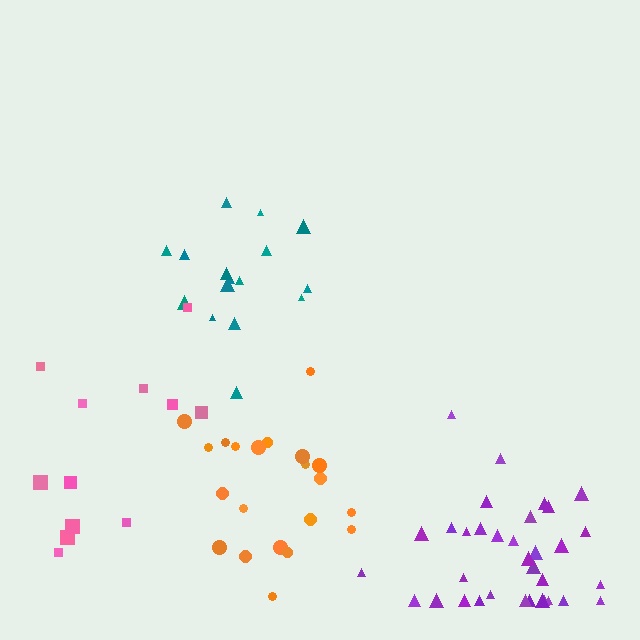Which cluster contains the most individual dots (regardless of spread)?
Purple (34).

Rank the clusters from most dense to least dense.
purple, teal, orange, pink.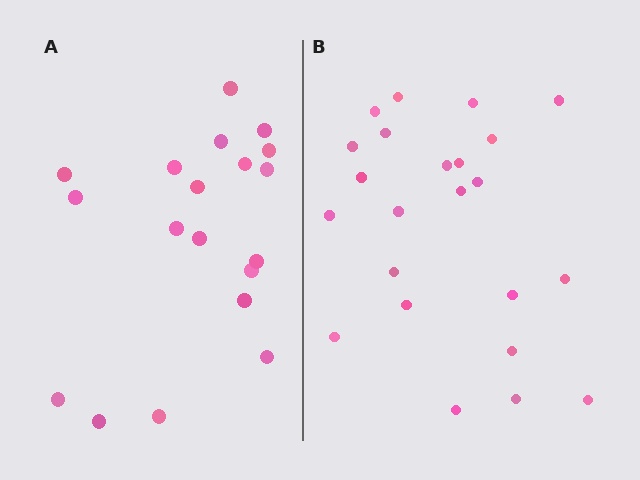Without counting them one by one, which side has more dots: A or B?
Region B (the right region) has more dots.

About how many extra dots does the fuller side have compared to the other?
Region B has about 4 more dots than region A.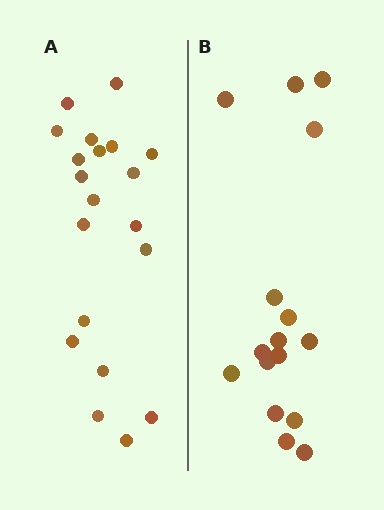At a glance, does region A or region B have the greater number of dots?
Region A (the left region) has more dots.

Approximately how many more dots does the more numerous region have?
Region A has about 4 more dots than region B.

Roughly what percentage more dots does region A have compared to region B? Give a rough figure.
About 25% more.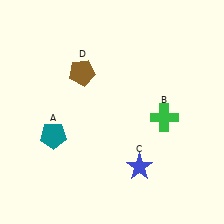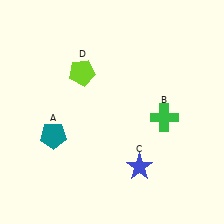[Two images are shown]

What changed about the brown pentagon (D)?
In Image 1, D is brown. In Image 2, it changed to lime.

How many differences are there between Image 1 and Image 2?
There is 1 difference between the two images.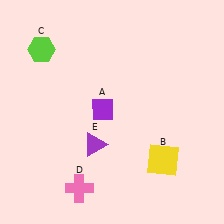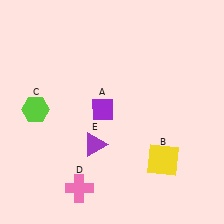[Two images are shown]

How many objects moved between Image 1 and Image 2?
1 object moved between the two images.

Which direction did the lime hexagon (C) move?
The lime hexagon (C) moved down.